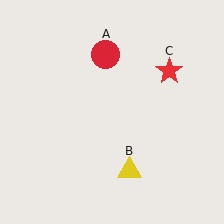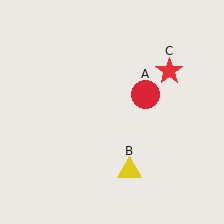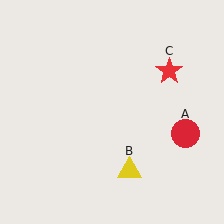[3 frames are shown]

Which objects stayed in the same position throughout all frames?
Yellow triangle (object B) and red star (object C) remained stationary.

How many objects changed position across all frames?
1 object changed position: red circle (object A).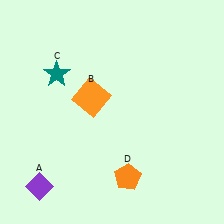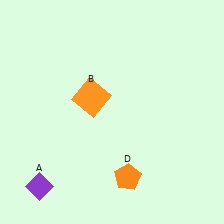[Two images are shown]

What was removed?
The teal star (C) was removed in Image 2.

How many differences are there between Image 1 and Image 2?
There is 1 difference between the two images.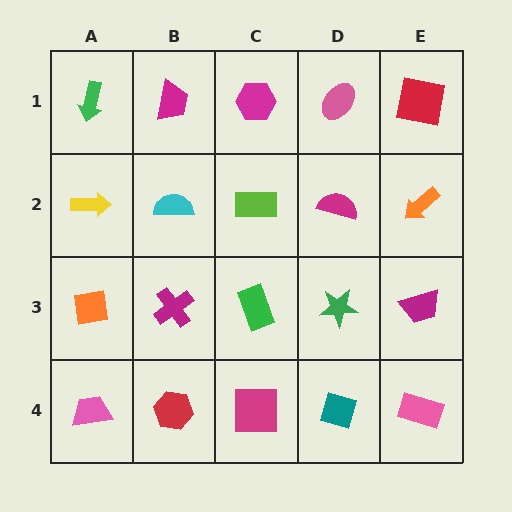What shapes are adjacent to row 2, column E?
A red square (row 1, column E), a magenta trapezoid (row 3, column E), a magenta semicircle (row 2, column D).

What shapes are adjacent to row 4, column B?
A magenta cross (row 3, column B), a pink trapezoid (row 4, column A), a magenta square (row 4, column C).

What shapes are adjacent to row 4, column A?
An orange square (row 3, column A), a red hexagon (row 4, column B).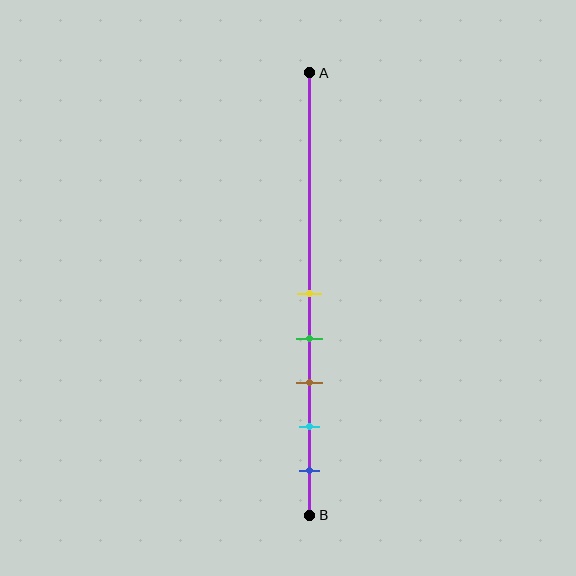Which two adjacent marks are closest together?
The yellow and green marks are the closest adjacent pair.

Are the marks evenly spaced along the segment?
Yes, the marks are approximately evenly spaced.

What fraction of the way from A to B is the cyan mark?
The cyan mark is approximately 80% (0.8) of the way from A to B.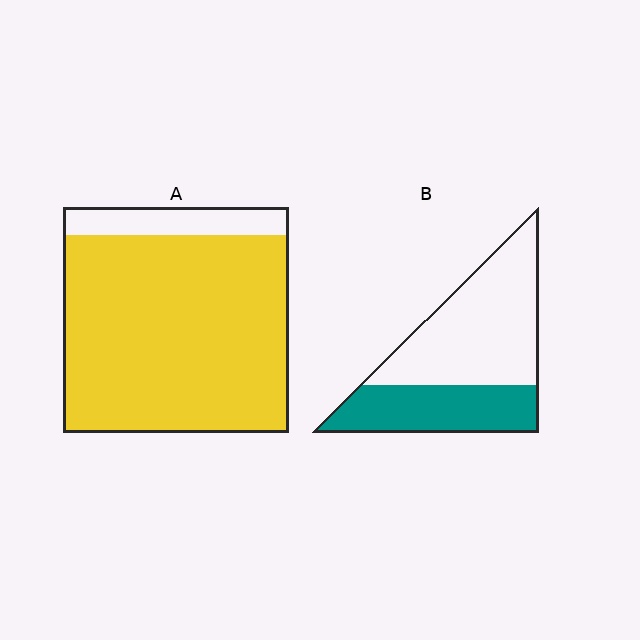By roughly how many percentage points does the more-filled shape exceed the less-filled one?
By roughly 50 percentage points (A over B).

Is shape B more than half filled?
No.